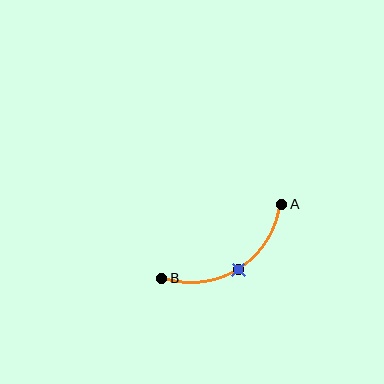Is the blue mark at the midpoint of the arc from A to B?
Yes. The blue mark lies on the arc at equal arc-length from both A and B — it is the arc midpoint.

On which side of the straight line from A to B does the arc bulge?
The arc bulges below the straight line connecting A and B.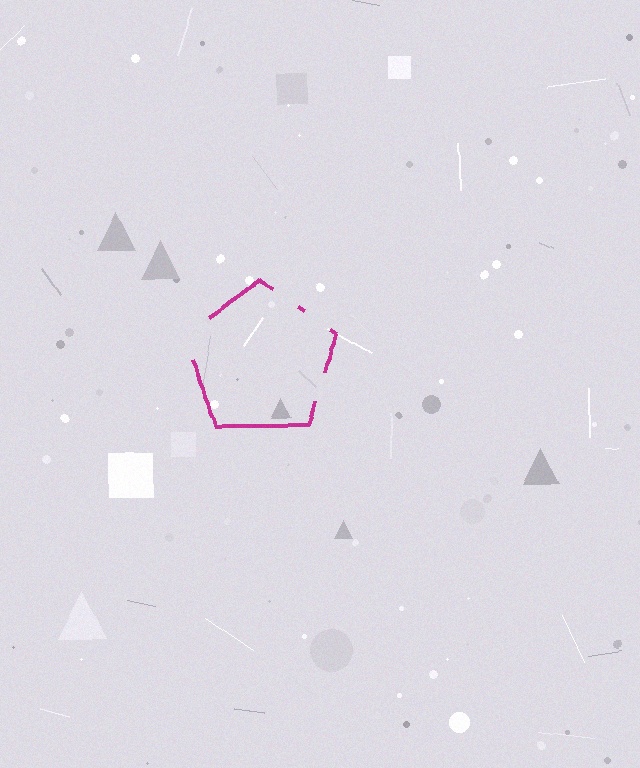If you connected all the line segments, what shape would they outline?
They would outline a pentagon.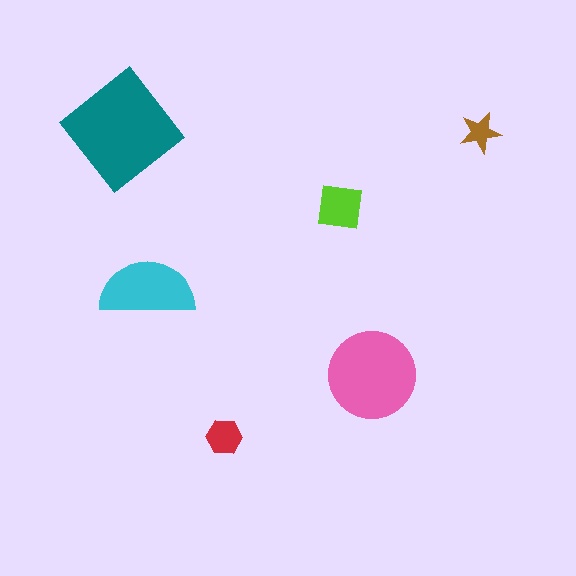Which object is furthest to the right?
The brown star is rightmost.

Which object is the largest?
The teal diamond.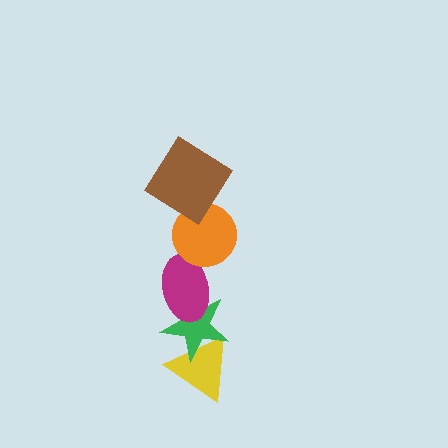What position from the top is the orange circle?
The orange circle is 2nd from the top.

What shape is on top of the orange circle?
The brown diamond is on top of the orange circle.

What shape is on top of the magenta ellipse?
The orange circle is on top of the magenta ellipse.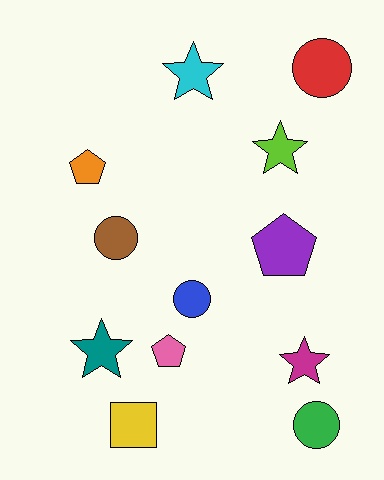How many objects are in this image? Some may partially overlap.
There are 12 objects.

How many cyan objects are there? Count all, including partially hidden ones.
There is 1 cyan object.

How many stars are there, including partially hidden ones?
There are 4 stars.